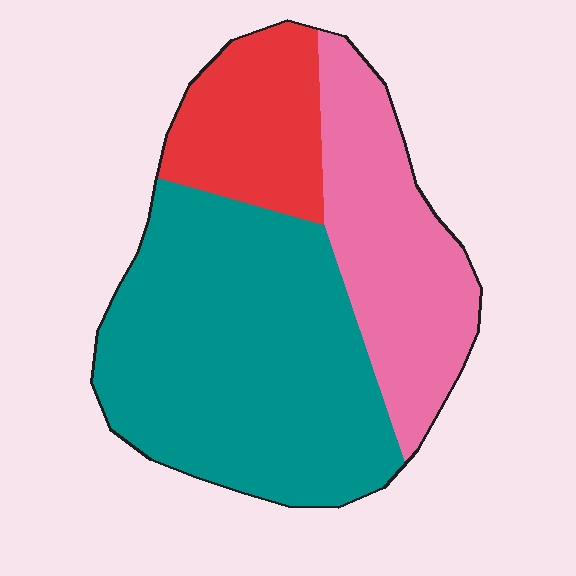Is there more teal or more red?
Teal.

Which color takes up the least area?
Red, at roughly 20%.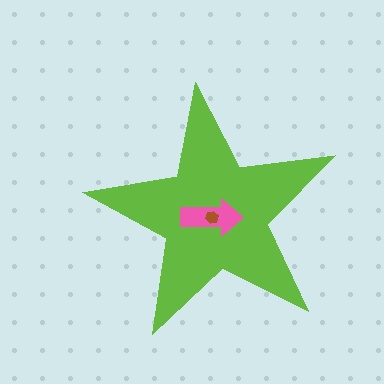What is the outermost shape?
The lime star.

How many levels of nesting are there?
3.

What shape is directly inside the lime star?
The pink arrow.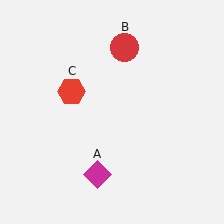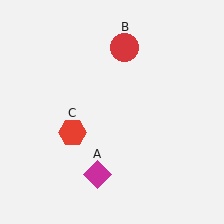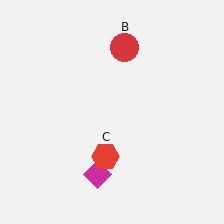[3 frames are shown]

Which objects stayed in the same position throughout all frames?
Magenta diamond (object A) and red circle (object B) remained stationary.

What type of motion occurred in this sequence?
The red hexagon (object C) rotated counterclockwise around the center of the scene.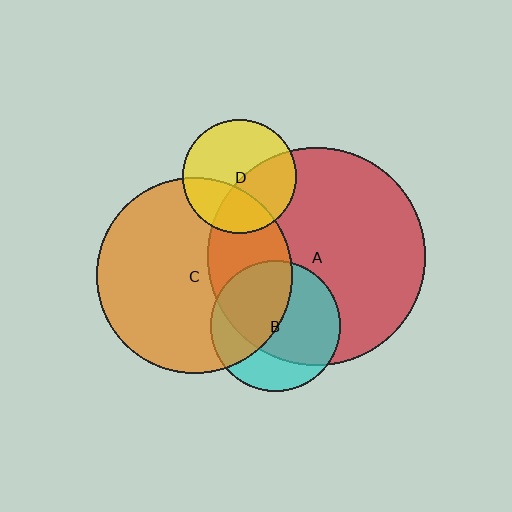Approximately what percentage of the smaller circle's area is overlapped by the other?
Approximately 70%.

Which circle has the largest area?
Circle A (red).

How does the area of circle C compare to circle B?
Approximately 2.3 times.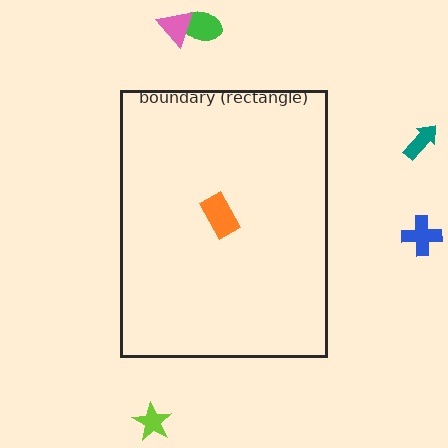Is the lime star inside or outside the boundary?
Outside.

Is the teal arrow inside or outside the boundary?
Outside.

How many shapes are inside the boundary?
1 inside, 5 outside.